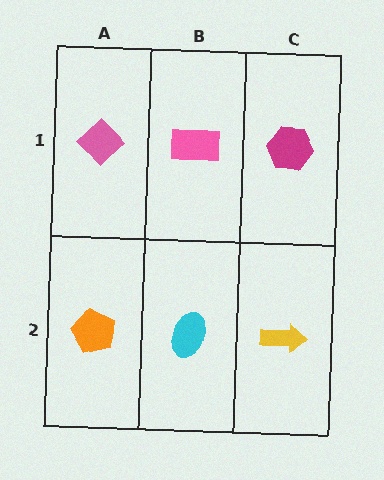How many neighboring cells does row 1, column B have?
3.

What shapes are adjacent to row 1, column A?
An orange pentagon (row 2, column A), a pink rectangle (row 1, column B).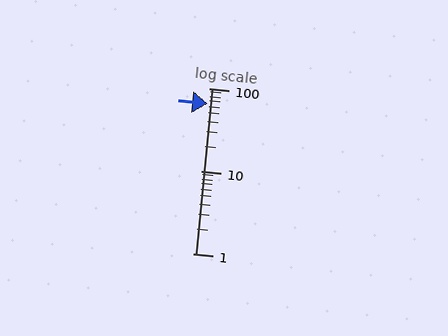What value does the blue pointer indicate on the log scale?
The pointer indicates approximately 65.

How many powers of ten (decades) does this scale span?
The scale spans 2 decades, from 1 to 100.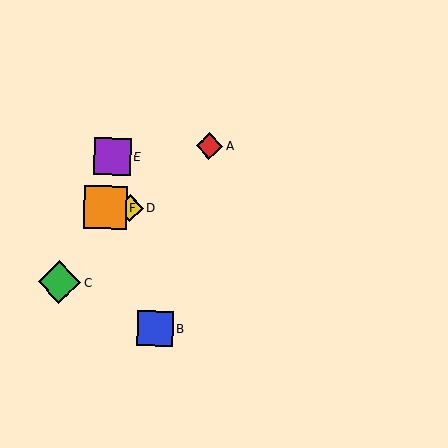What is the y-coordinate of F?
Object F is at y≈208.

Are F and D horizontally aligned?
Yes, both are at y≈208.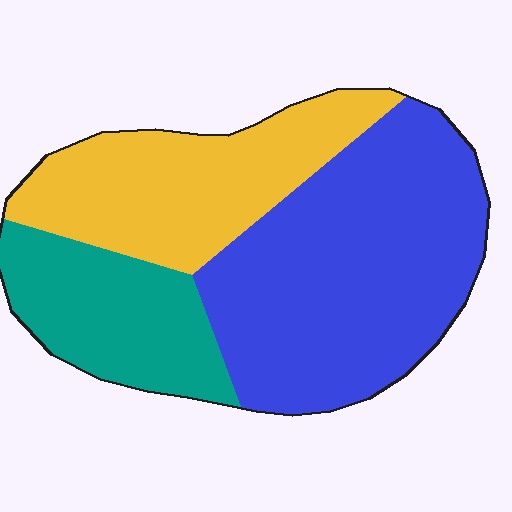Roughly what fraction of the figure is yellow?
Yellow takes up between a sixth and a third of the figure.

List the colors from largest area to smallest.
From largest to smallest: blue, yellow, teal.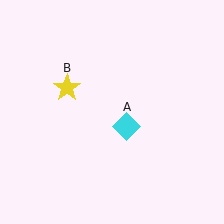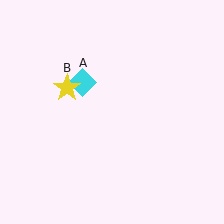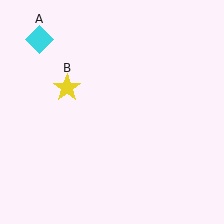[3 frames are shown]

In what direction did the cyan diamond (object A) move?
The cyan diamond (object A) moved up and to the left.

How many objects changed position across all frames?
1 object changed position: cyan diamond (object A).